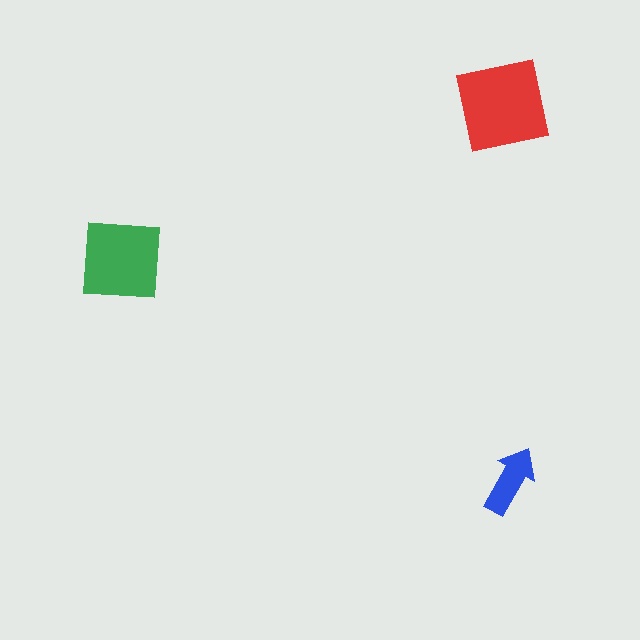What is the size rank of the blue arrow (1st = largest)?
3rd.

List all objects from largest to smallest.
The red square, the green square, the blue arrow.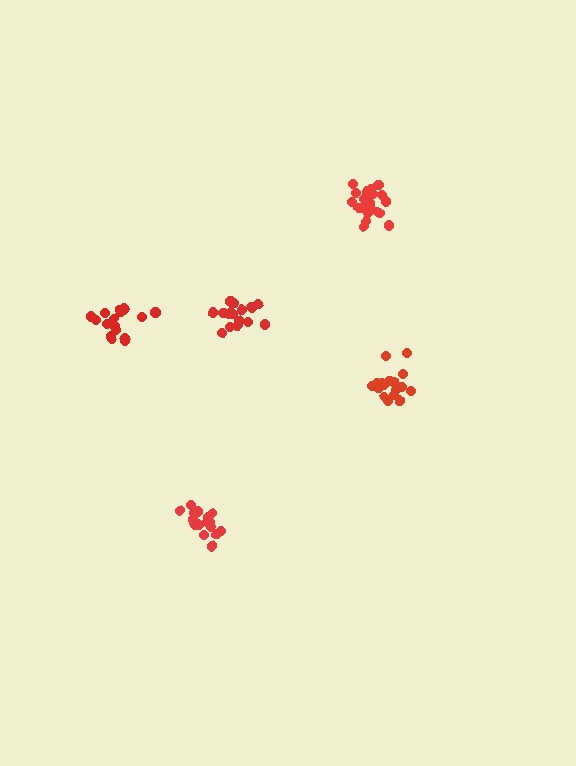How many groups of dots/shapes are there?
There are 5 groups.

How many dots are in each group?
Group 1: 16 dots, Group 2: 17 dots, Group 3: 16 dots, Group 4: 21 dots, Group 5: 17 dots (87 total).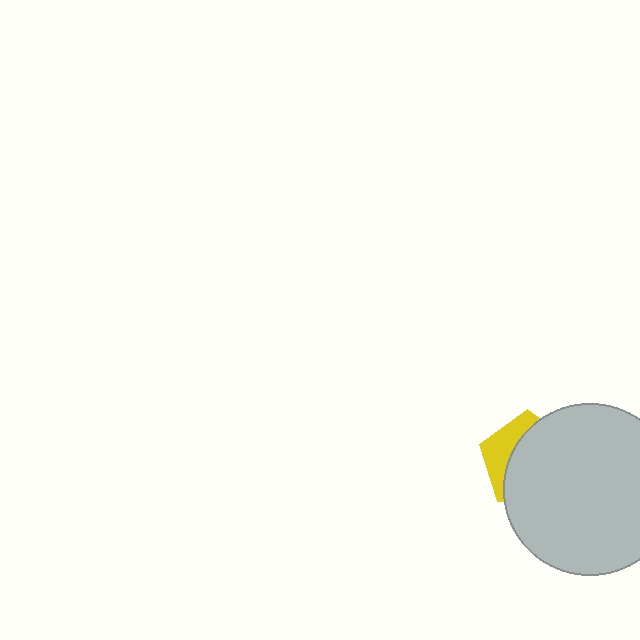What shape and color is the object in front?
The object in front is a light gray circle.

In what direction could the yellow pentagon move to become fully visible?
The yellow pentagon could move left. That would shift it out from behind the light gray circle entirely.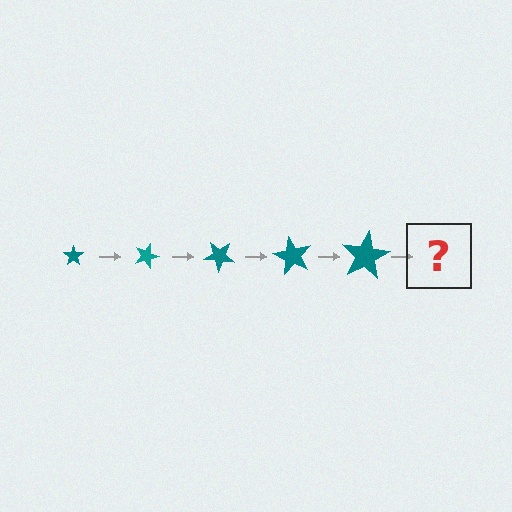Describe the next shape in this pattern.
It should be a star, larger than the previous one and rotated 100 degrees from the start.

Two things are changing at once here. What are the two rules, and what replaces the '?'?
The two rules are that the star grows larger each step and it rotates 20 degrees each step. The '?' should be a star, larger than the previous one and rotated 100 degrees from the start.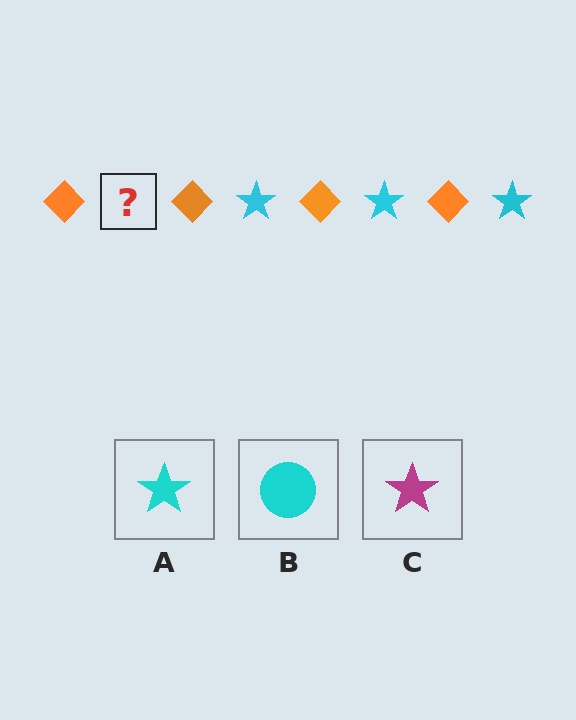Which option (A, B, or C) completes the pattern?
A.